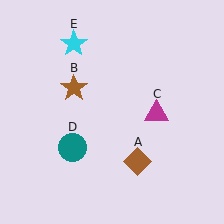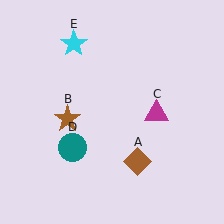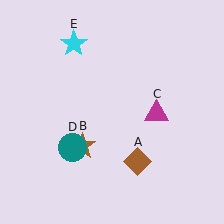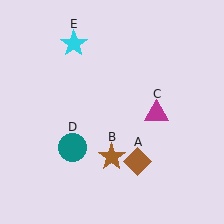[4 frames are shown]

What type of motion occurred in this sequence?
The brown star (object B) rotated counterclockwise around the center of the scene.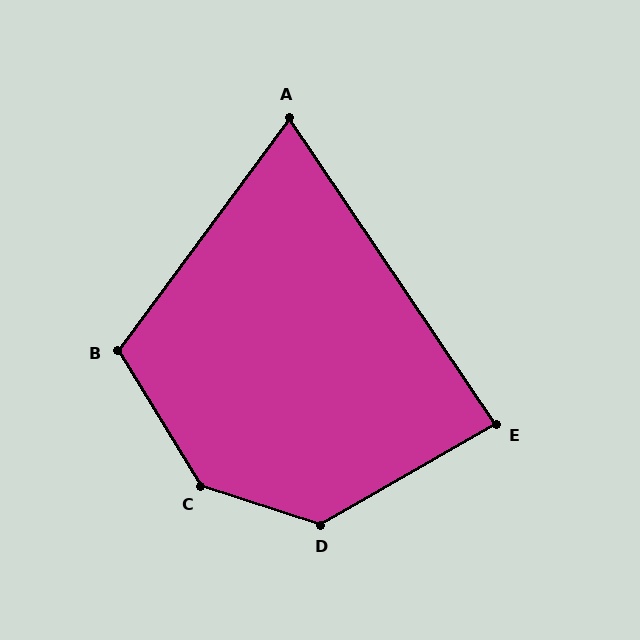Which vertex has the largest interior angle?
C, at approximately 139 degrees.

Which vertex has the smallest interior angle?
A, at approximately 70 degrees.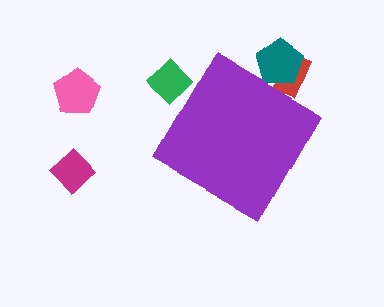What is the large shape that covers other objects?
A purple diamond.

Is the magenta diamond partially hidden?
No, the magenta diamond is fully visible.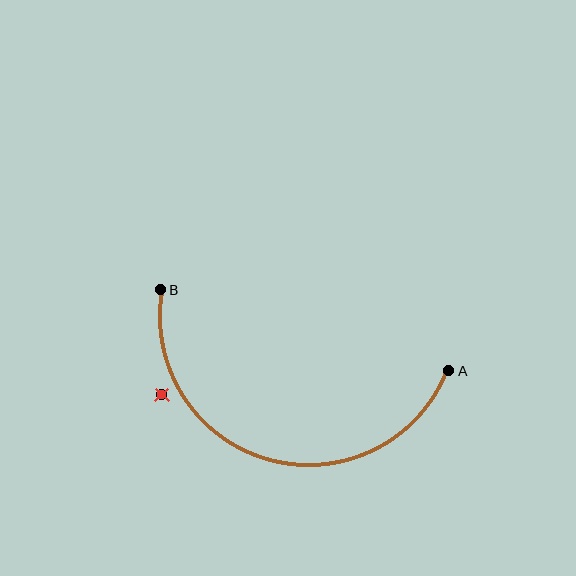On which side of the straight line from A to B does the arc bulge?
The arc bulges below the straight line connecting A and B.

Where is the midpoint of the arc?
The arc midpoint is the point on the curve farthest from the straight line joining A and B. It sits below that line.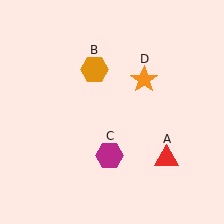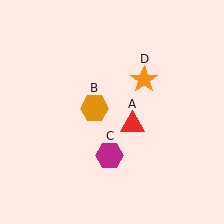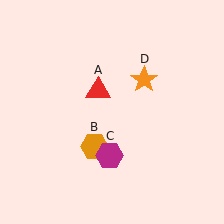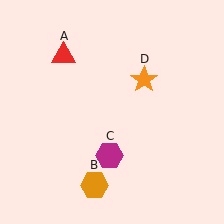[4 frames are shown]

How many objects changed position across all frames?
2 objects changed position: red triangle (object A), orange hexagon (object B).